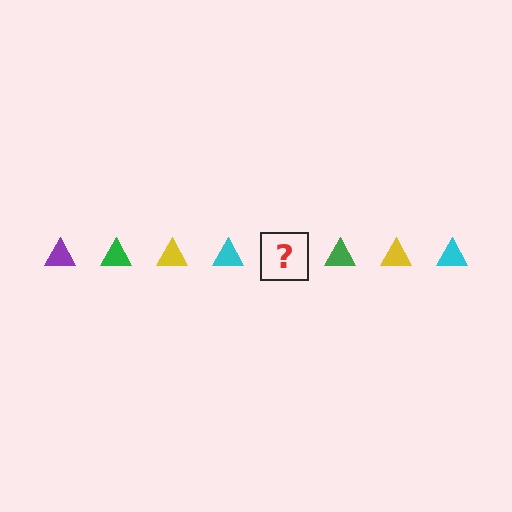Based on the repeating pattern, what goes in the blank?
The blank should be a purple triangle.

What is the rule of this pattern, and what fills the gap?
The rule is that the pattern cycles through purple, green, yellow, cyan triangles. The gap should be filled with a purple triangle.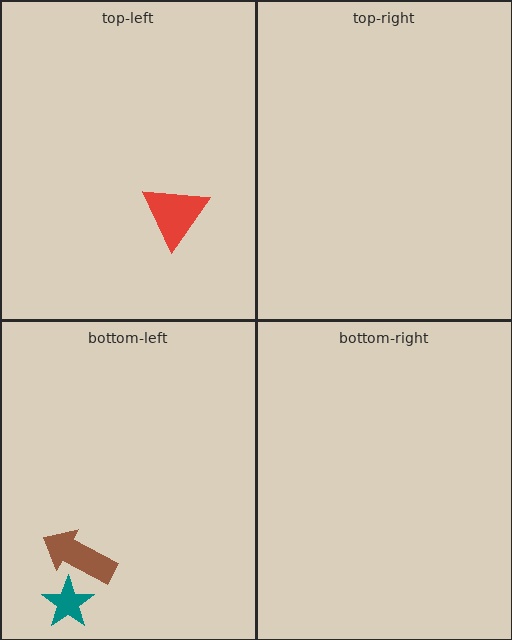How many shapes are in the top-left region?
1.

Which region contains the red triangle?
The top-left region.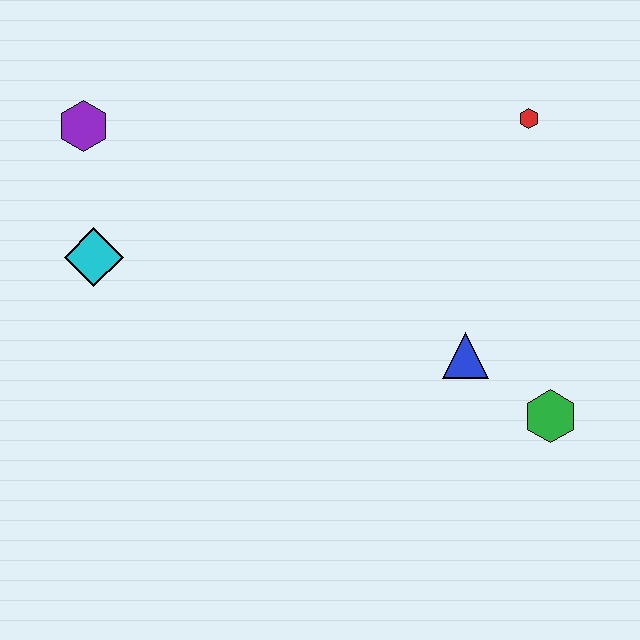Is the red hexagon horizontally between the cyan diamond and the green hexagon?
Yes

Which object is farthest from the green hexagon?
The purple hexagon is farthest from the green hexagon.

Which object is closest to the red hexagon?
The blue triangle is closest to the red hexagon.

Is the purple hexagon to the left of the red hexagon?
Yes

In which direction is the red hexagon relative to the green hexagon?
The red hexagon is above the green hexagon.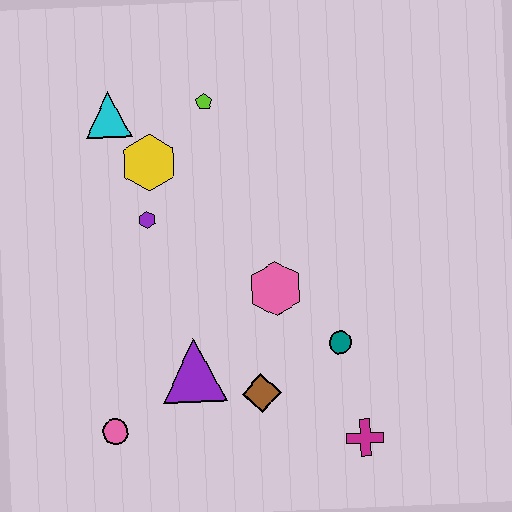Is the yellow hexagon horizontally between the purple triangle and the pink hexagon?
No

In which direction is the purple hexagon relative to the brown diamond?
The purple hexagon is above the brown diamond.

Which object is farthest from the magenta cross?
The cyan triangle is farthest from the magenta cross.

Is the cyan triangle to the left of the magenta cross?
Yes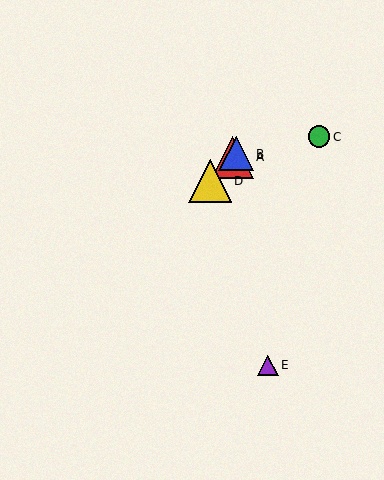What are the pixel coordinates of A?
Object A is at (232, 158).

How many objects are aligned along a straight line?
3 objects (A, B, D) are aligned along a straight line.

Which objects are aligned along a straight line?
Objects A, B, D are aligned along a straight line.